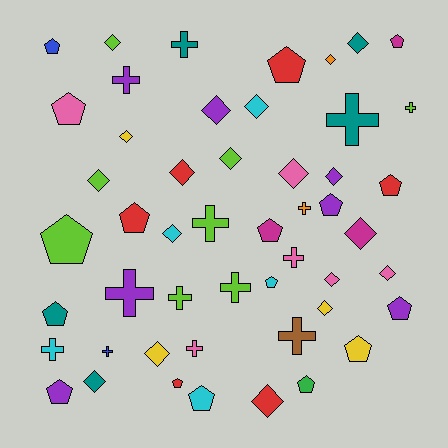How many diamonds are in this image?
There are 19 diamonds.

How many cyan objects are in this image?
There are 5 cyan objects.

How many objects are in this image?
There are 50 objects.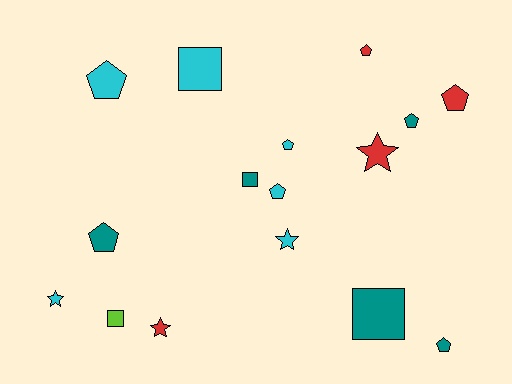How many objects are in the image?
There are 16 objects.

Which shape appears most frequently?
Pentagon, with 8 objects.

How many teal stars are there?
There are no teal stars.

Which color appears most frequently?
Cyan, with 6 objects.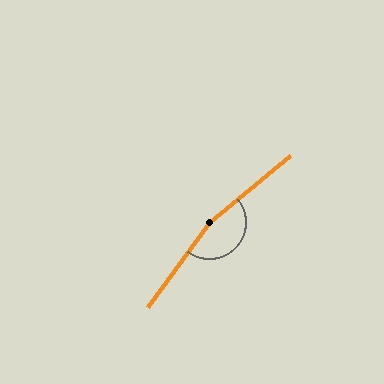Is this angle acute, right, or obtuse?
It is obtuse.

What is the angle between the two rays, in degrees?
Approximately 166 degrees.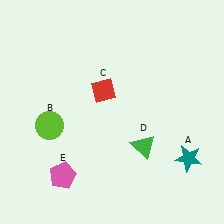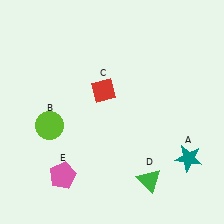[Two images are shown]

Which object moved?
The green triangle (D) moved down.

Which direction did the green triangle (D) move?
The green triangle (D) moved down.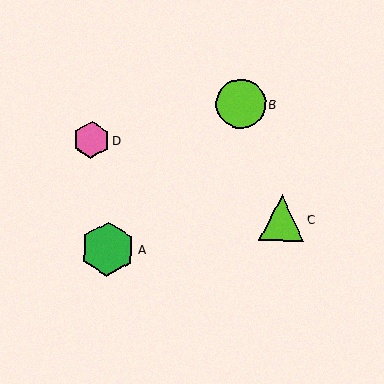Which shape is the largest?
The green hexagon (labeled A) is the largest.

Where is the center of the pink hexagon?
The center of the pink hexagon is at (91, 140).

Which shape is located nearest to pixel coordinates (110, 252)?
The green hexagon (labeled A) at (108, 249) is nearest to that location.